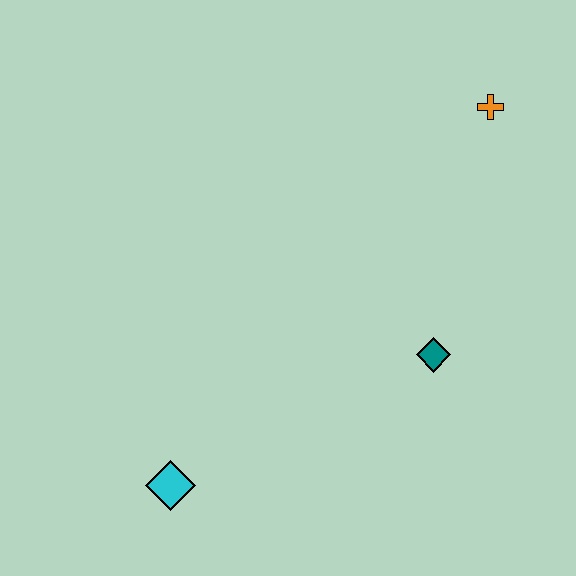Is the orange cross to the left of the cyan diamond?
No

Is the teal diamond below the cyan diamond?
No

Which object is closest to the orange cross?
The teal diamond is closest to the orange cross.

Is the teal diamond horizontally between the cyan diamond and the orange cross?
Yes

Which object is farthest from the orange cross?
The cyan diamond is farthest from the orange cross.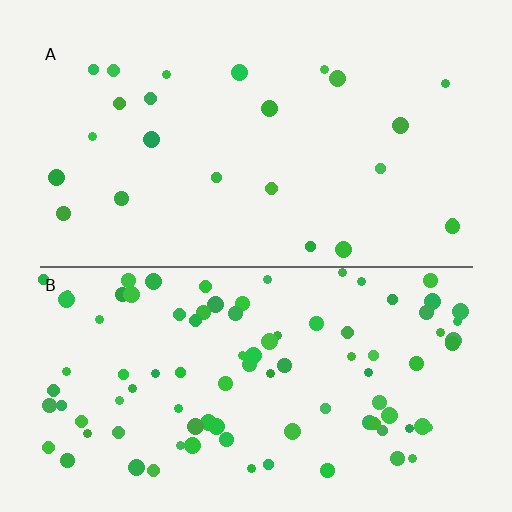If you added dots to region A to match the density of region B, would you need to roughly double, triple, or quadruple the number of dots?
Approximately quadruple.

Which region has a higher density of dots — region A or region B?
B (the bottom).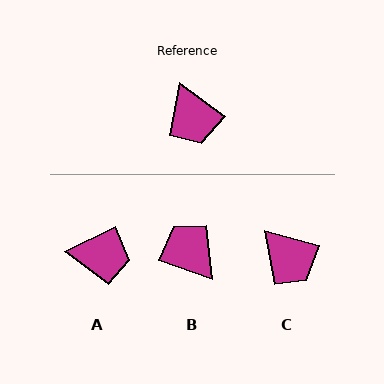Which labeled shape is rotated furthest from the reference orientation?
B, about 164 degrees away.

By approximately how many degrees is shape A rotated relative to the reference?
Approximately 63 degrees counter-clockwise.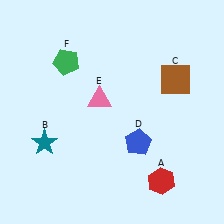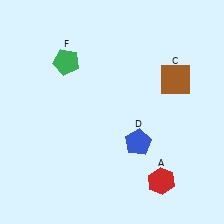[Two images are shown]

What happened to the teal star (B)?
The teal star (B) was removed in Image 2. It was in the bottom-left area of Image 1.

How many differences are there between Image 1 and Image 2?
There are 2 differences between the two images.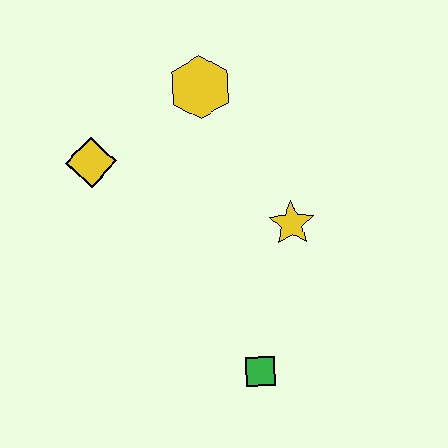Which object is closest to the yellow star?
The green square is closest to the yellow star.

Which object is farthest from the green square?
The yellow hexagon is farthest from the green square.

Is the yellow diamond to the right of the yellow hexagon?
No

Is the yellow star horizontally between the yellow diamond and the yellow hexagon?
No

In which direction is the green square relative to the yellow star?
The green square is below the yellow star.